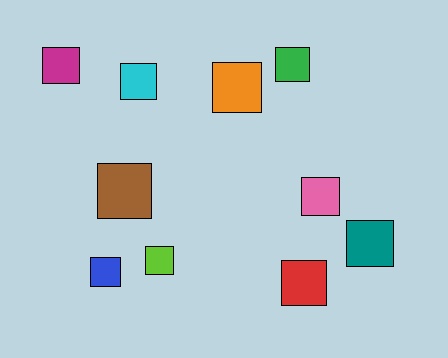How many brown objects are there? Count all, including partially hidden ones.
There is 1 brown object.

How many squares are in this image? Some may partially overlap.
There are 10 squares.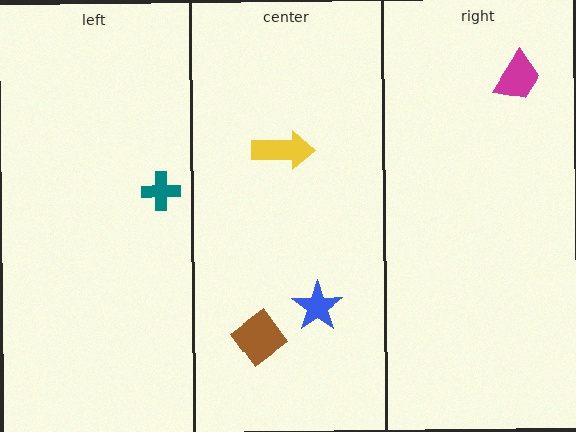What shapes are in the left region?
The teal cross.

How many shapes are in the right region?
1.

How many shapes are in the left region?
1.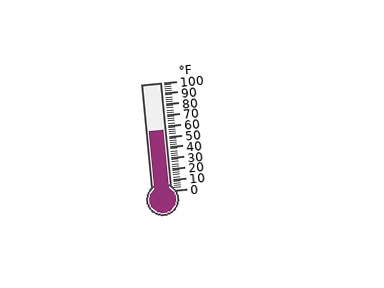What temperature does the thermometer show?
The thermometer shows approximately 56°F.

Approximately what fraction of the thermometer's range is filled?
The thermometer is filled to approximately 55% of its range.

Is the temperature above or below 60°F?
The temperature is below 60°F.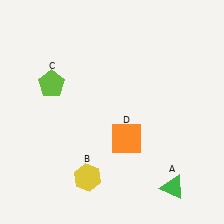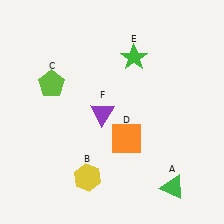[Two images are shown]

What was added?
A green star (E), a purple triangle (F) were added in Image 2.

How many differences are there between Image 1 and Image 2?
There are 2 differences between the two images.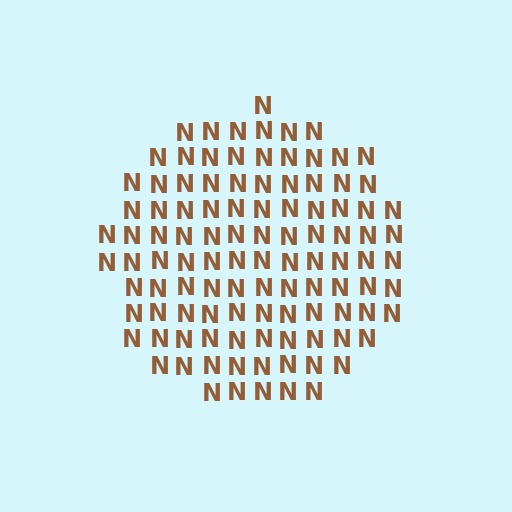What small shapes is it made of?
It is made of small letter N's.